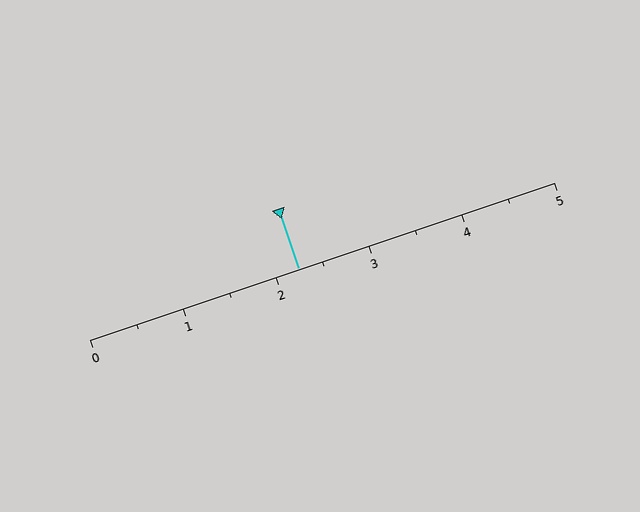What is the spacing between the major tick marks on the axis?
The major ticks are spaced 1 apart.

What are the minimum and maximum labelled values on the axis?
The axis runs from 0 to 5.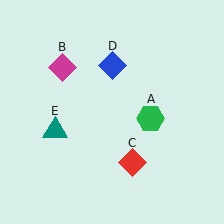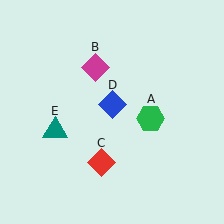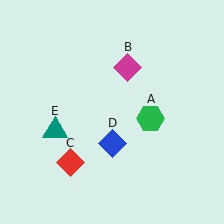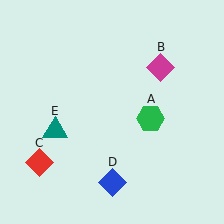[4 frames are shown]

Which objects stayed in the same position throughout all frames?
Green hexagon (object A) and teal triangle (object E) remained stationary.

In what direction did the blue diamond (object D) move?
The blue diamond (object D) moved down.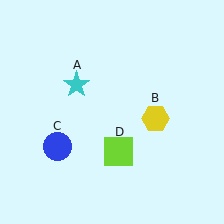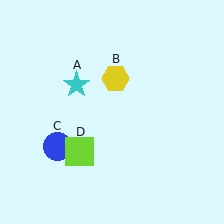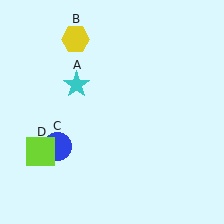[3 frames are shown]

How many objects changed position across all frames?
2 objects changed position: yellow hexagon (object B), lime square (object D).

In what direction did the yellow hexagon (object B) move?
The yellow hexagon (object B) moved up and to the left.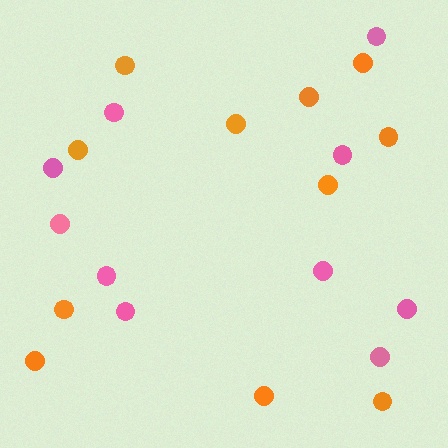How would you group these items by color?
There are 2 groups: one group of pink circles (10) and one group of orange circles (11).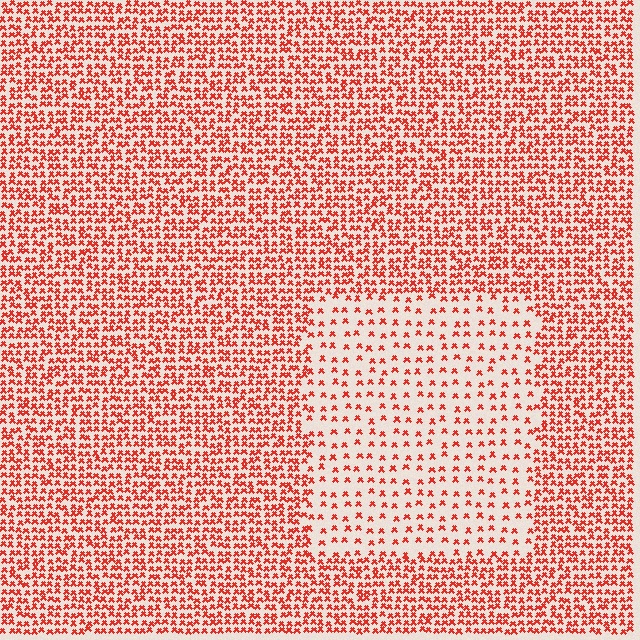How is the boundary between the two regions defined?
The boundary is defined by a change in element density (approximately 2.5x ratio). All elements are the same color, size, and shape.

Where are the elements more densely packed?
The elements are more densely packed outside the rectangle boundary.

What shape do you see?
I see a rectangle.